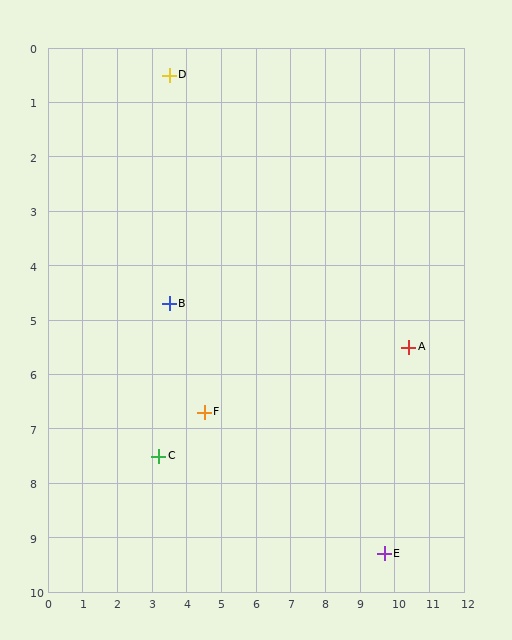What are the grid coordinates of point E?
Point E is at approximately (9.7, 9.3).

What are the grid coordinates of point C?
Point C is at approximately (3.2, 7.5).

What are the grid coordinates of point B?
Point B is at approximately (3.5, 4.7).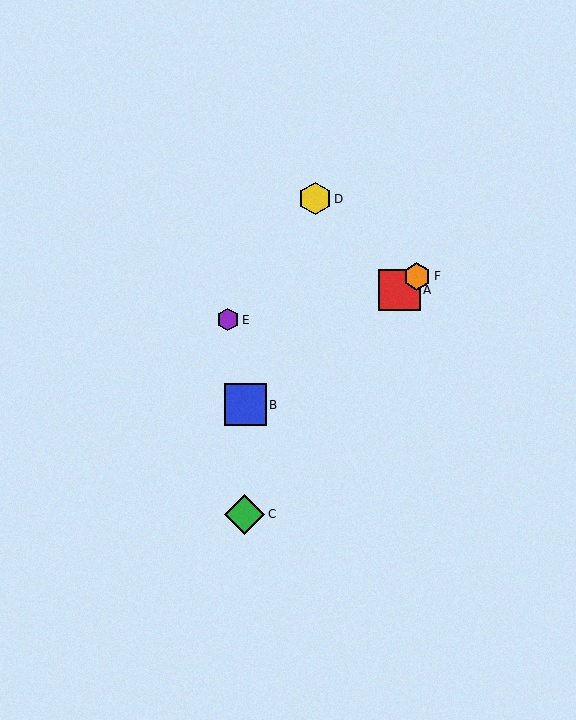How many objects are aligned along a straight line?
3 objects (A, B, F) are aligned along a straight line.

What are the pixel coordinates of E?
Object E is at (228, 320).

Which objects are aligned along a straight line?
Objects A, B, F are aligned along a straight line.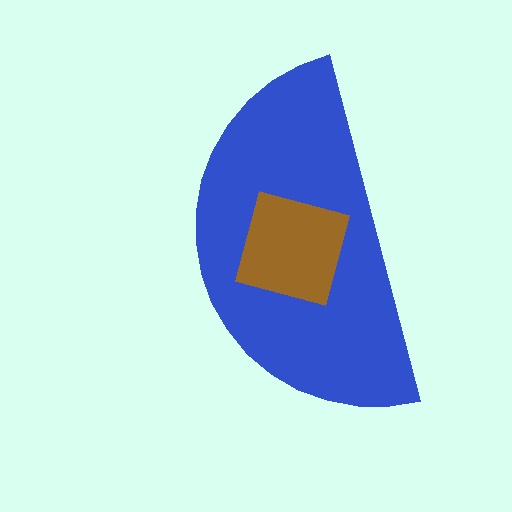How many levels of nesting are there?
2.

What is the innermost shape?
The brown square.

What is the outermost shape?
The blue semicircle.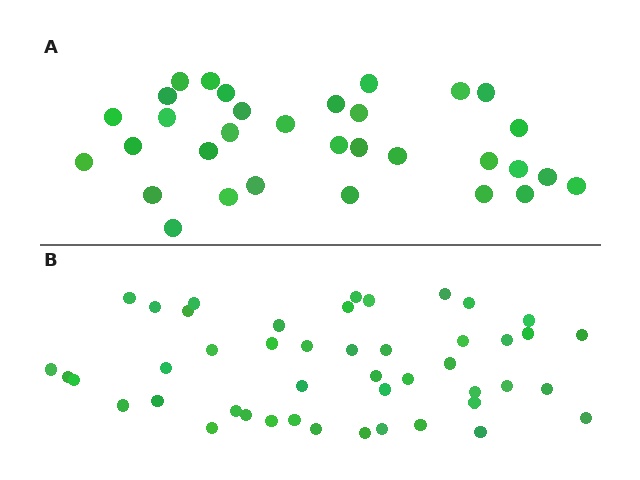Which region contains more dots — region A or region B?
Region B (the bottom region) has more dots.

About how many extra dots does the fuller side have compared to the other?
Region B has approximately 15 more dots than region A.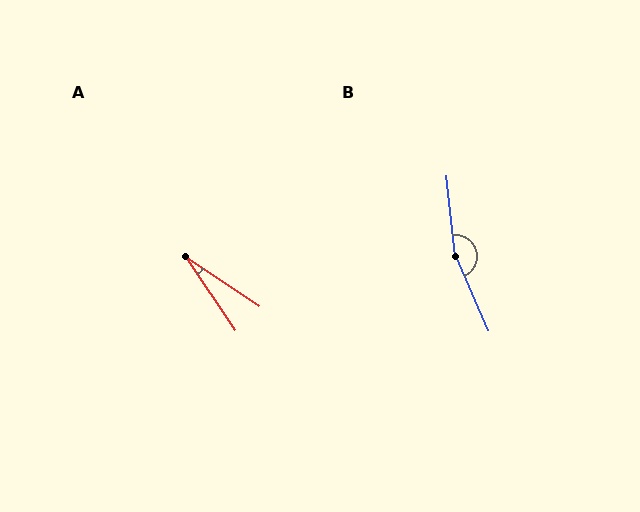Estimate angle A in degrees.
Approximately 22 degrees.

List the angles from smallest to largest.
A (22°), B (162°).